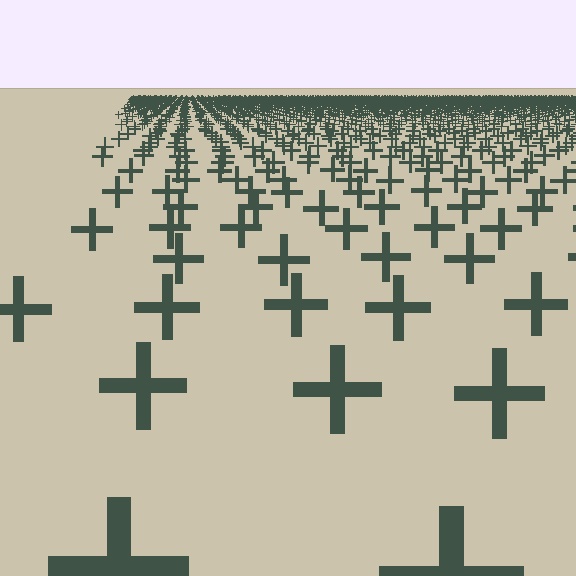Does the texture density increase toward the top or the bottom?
Density increases toward the top.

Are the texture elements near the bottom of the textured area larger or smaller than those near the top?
Larger. Near the bottom, elements are closer to the viewer and appear at a bigger on-screen size.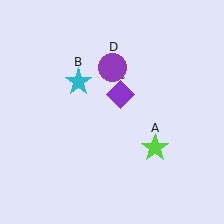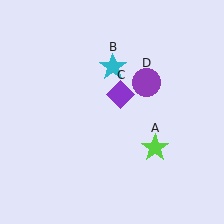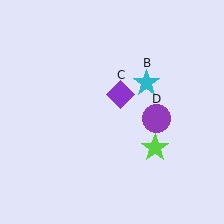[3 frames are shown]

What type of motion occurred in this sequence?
The cyan star (object B), purple circle (object D) rotated clockwise around the center of the scene.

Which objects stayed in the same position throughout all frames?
Lime star (object A) and purple diamond (object C) remained stationary.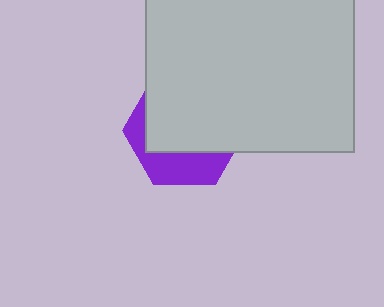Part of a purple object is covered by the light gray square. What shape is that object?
It is a hexagon.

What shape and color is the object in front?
The object in front is a light gray square.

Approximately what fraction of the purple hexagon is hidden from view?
Roughly 67% of the purple hexagon is hidden behind the light gray square.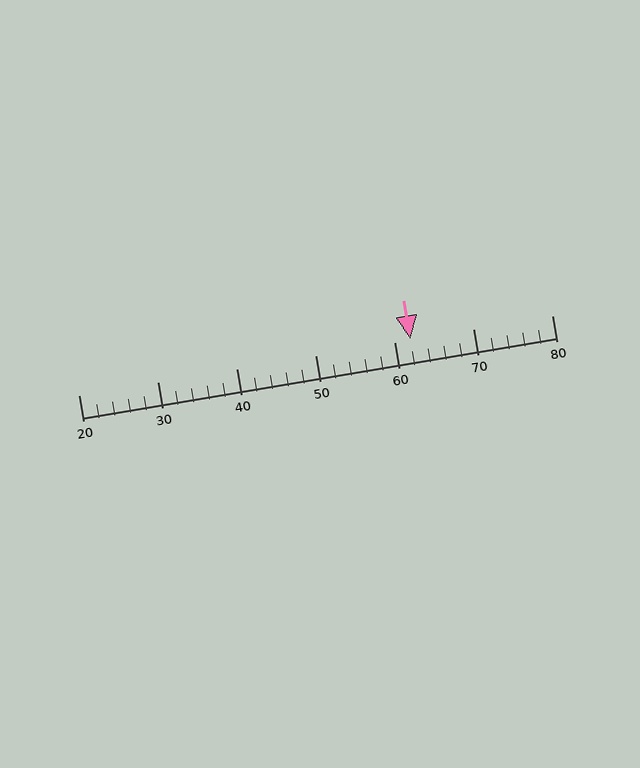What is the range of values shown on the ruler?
The ruler shows values from 20 to 80.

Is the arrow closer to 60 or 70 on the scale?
The arrow is closer to 60.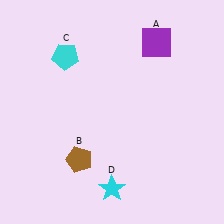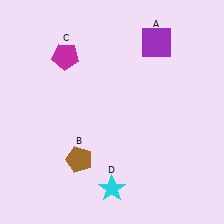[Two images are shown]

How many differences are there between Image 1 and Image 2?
There is 1 difference between the two images.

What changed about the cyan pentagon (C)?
In Image 1, C is cyan. In Image 2, it changed to magenta.